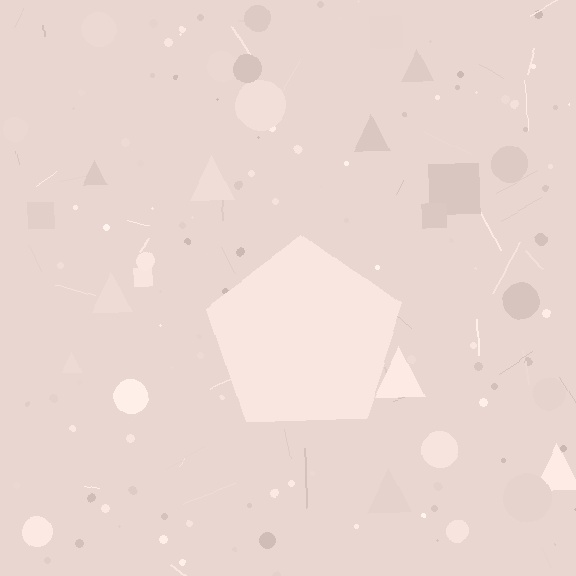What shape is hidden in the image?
A pentagon is hidden in the image.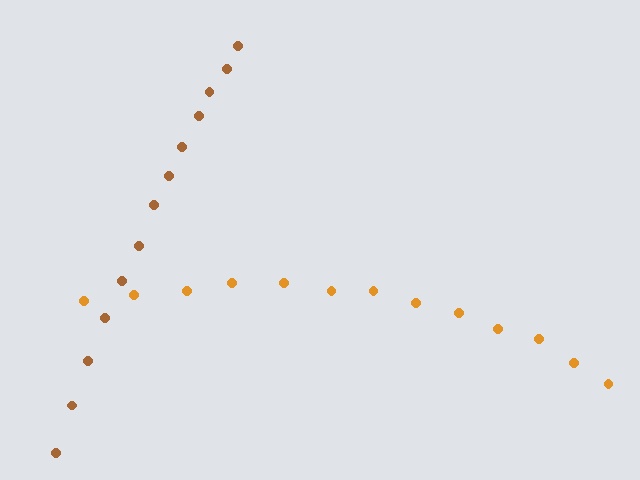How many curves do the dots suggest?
There are 2 distinct paths.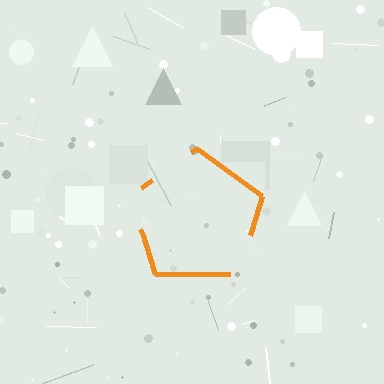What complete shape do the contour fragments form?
The contour fragments form a pentagon.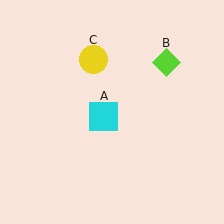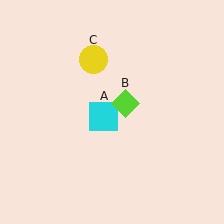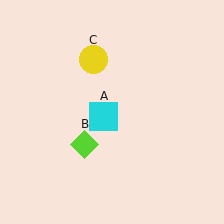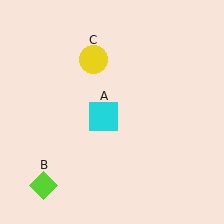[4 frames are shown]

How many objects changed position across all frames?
1 object changed position: lime diamond (object B).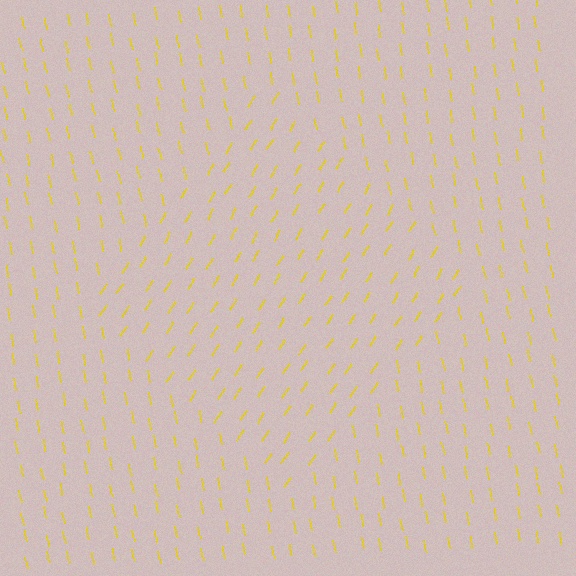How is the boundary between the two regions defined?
The boundary is defined purely by a change in line orientation (approximately 45 degrees difference). All lines are the same color and thickness.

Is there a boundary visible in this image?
Yes, there is a texture boundary formed by a change in line orientation.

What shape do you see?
I see a diamond.